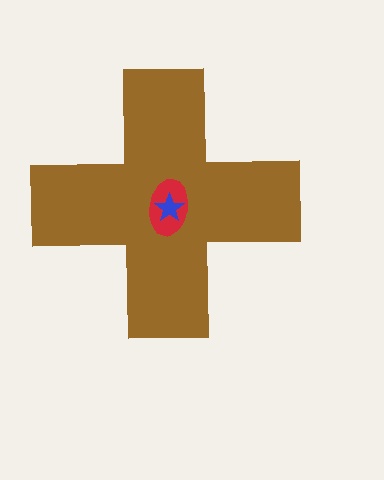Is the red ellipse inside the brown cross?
Yes.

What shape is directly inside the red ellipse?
The blue star.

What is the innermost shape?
The blue star.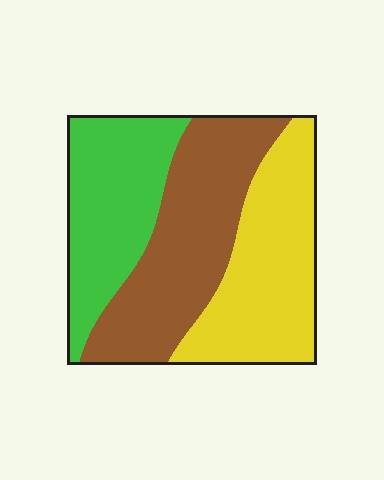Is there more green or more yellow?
Yellow.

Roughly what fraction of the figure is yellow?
Yellow takes up between a quarter and a half of the figure.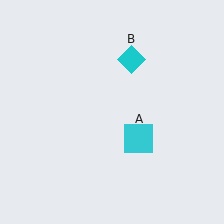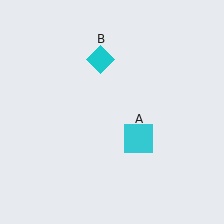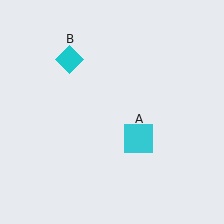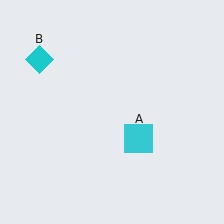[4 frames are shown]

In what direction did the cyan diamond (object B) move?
The cyan diamond (object B) moved left.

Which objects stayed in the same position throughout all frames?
Cyan square (object A) remained stationary.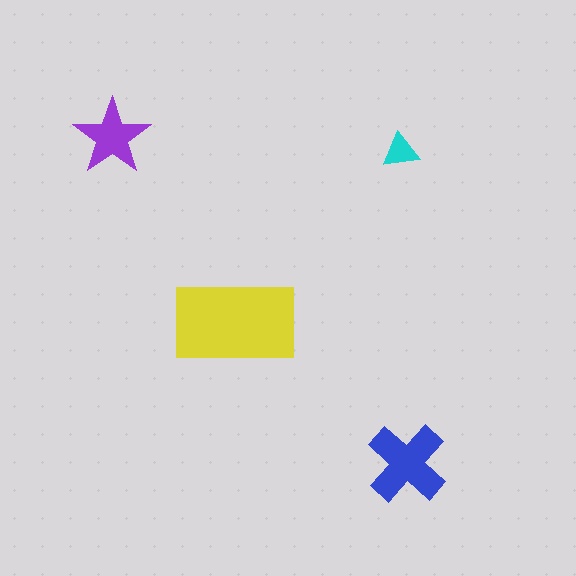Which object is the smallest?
The cyan triangle.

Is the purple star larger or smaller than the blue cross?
Smaller.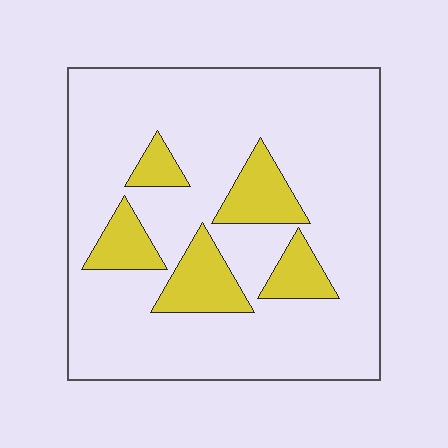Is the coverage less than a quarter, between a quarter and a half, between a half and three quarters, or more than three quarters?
Less than a quarter.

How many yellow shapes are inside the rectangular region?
5.